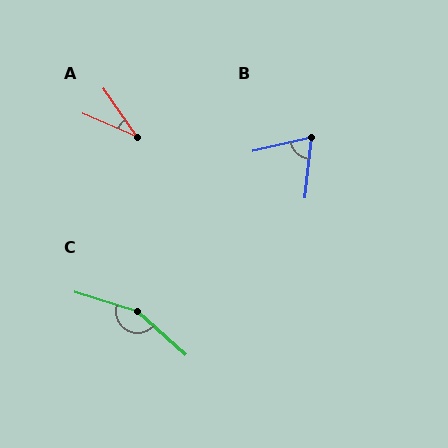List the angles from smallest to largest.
A (32°), B (71°), C (156°).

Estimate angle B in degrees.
Approximately 71 degrees.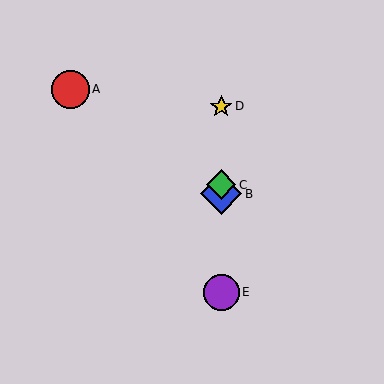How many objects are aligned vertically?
4 objects (B, C, D, E) are aligned vertically.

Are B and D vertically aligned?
Yes, both are at x≈221.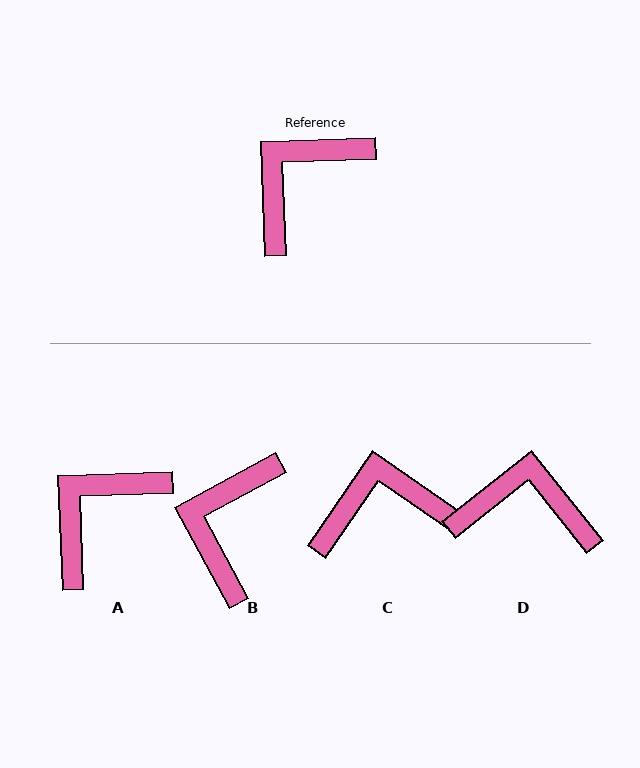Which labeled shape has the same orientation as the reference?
A.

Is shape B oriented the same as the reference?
No, it is off by about 26 degrees.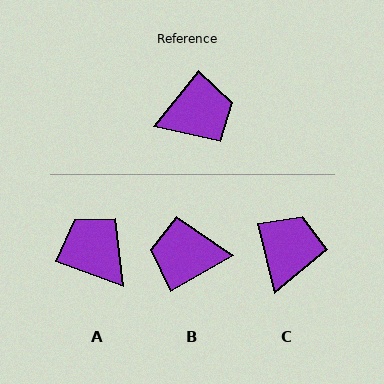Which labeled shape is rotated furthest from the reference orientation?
B, about 158 degrees away.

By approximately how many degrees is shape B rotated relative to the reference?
Approximately 158 degrees counter-clockwise.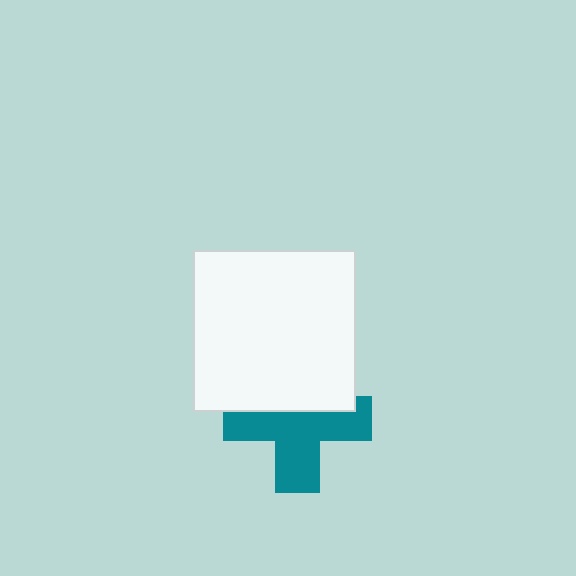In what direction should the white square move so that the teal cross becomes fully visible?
The white square should move up. That is the shortest direction to clear the overlap and leave the teal cross fully visible.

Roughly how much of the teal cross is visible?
About half of it is visible (roughly 61%).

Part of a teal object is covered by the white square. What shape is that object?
It is a cross.